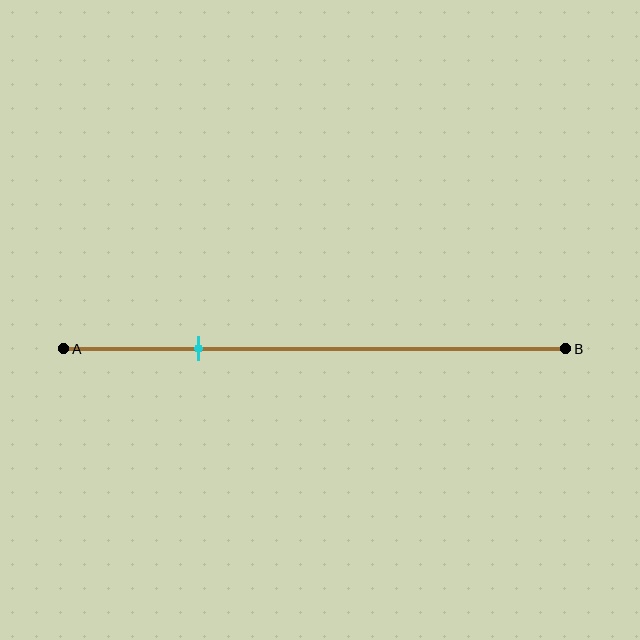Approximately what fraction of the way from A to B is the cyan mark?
The cyan mark is approximately 25% of the way from A to B.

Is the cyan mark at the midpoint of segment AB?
No, the mark is at about 25% from A, not at the 50% midpoint.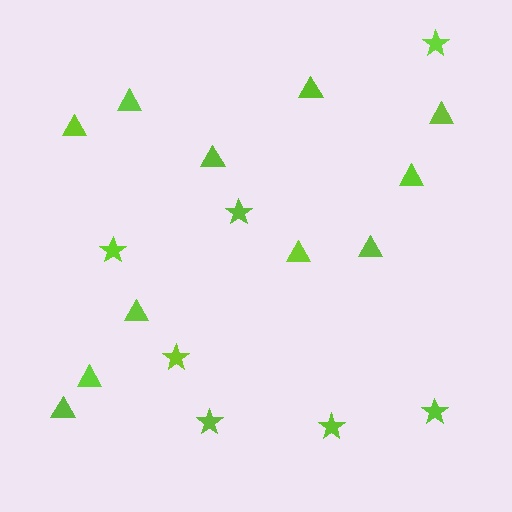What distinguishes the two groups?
There are 2 groups: one group of stars (7) and one group of triangles (11).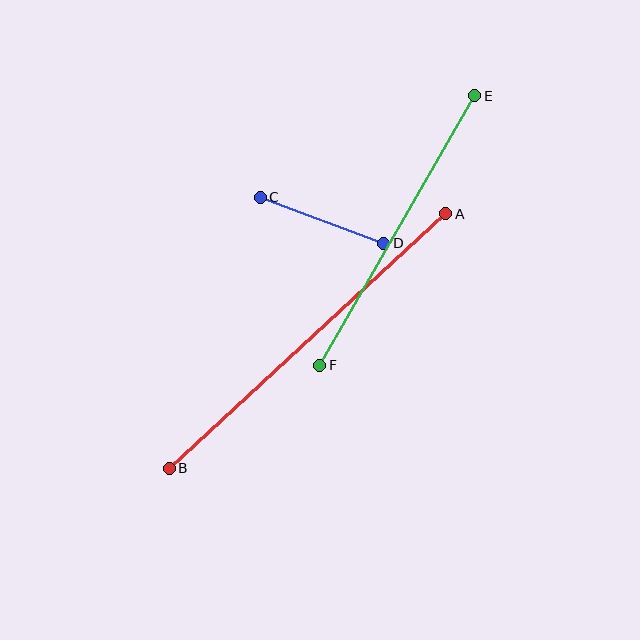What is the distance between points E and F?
The distance is approximately 311 pixels.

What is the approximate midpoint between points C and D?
The midpoint is at approximately (322, 220) pixels.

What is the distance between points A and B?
The distance is approximately 375 pixels.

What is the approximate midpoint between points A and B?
The midpoint is at approximately (307, 341) pixels.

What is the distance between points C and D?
The distance is approximately 132 pixels.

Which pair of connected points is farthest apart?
Points A and B are farthest apart.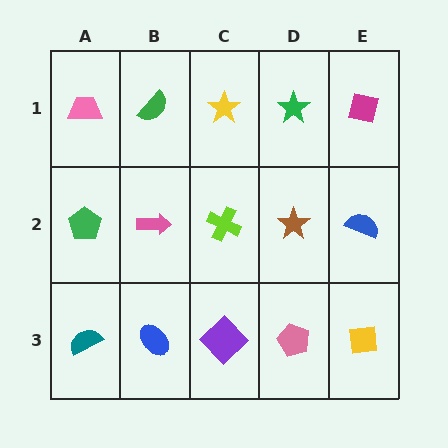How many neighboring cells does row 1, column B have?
3.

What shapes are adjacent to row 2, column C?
A yellow star (row 1, column C), a purple diamond (row 3, column C), a pink arrow (row 2, column B), a brown star (row 2, column D).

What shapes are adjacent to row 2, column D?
A green star (row 1, column D), a pink pentagon (row 3, column D), a lime cross (row 2, column C), a blue semicircle (row 2, column E).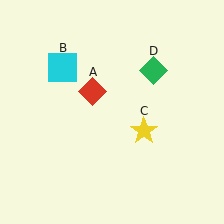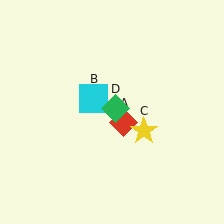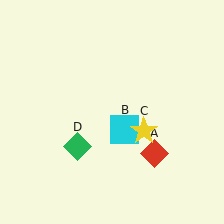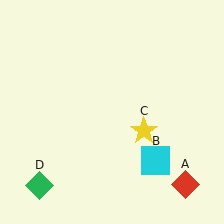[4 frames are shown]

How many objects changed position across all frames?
3 objects changed position: red diamond (object A), cyan square (object B), green diamond (object D).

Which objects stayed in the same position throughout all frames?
Yellow star (object C) remained stationary.